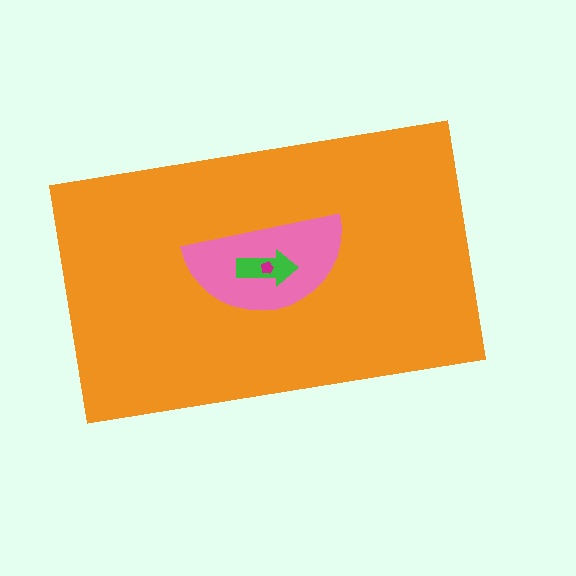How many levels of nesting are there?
4.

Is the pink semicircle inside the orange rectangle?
Yes.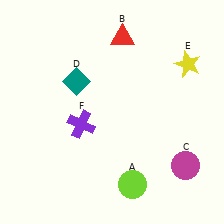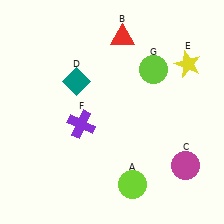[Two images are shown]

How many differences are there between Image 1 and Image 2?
There is 1 difference between the two images.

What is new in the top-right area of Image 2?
A lime circle (G) was added in the top-right area of Image 2.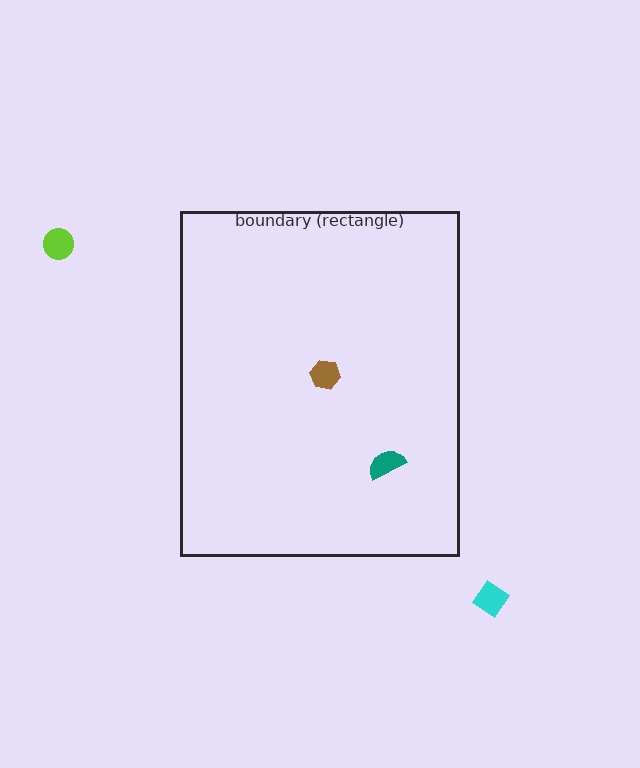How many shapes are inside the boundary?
2 inside, 2 outside.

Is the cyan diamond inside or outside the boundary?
Outside.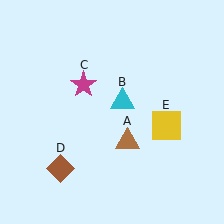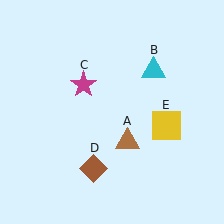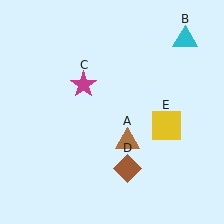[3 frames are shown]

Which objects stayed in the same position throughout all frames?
Brown triangle (object A) and magenta star (object C) and yellow square (object E) remained stationary.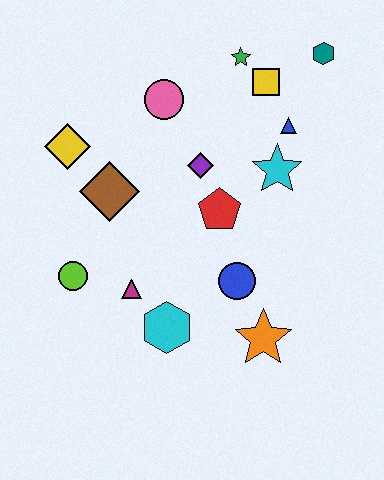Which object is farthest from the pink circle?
The orange star is farthest from the pink circle.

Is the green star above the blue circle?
Yes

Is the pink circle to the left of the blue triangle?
Yes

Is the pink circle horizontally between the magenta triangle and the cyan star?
Yes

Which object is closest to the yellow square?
The green star is closest to the yellow square.